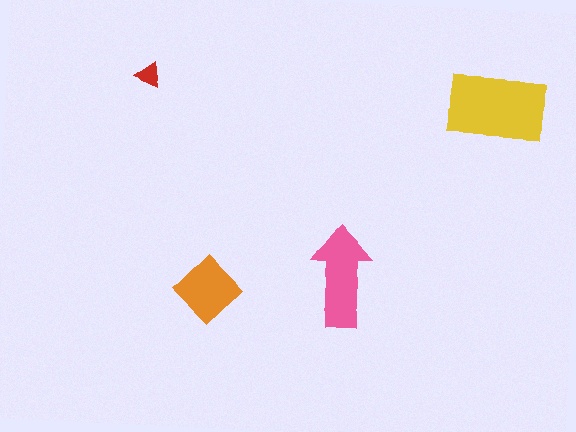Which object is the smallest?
The red triangle.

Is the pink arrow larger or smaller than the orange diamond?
Larger.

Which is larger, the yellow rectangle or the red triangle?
The yellow rectangle.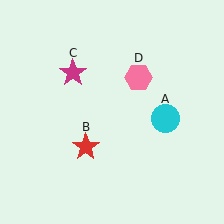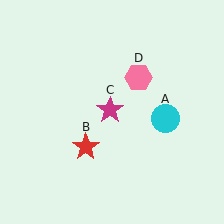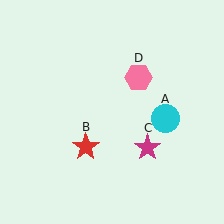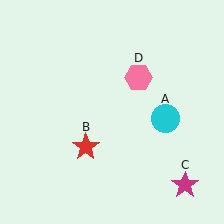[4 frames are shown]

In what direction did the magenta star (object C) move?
The magenta star (object C) moved down and to the right.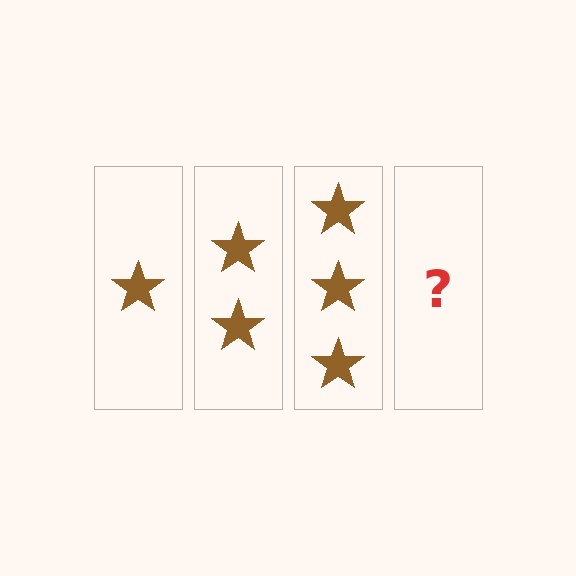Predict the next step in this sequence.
The next step is 4 stars.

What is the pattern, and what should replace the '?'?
The pattern is that each step adds one more star. The '?' should be 4 stars.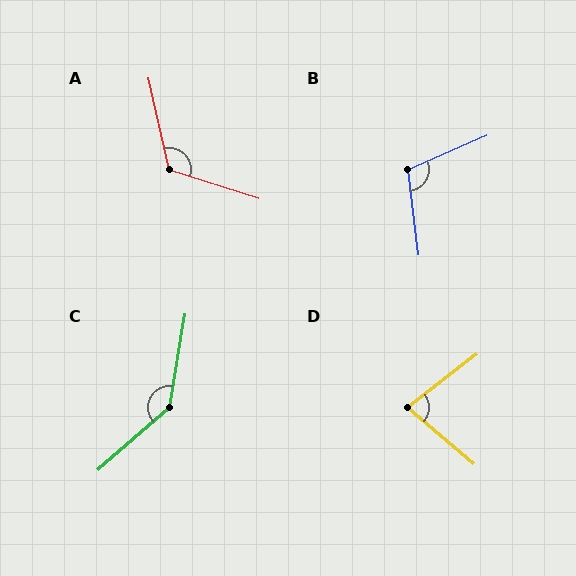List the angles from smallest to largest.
D (78°), B (107°), A (120°), C (140°).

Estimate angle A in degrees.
Approximately 120 degrees.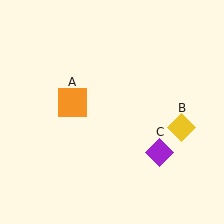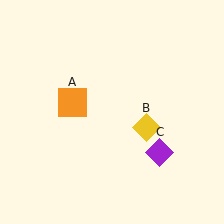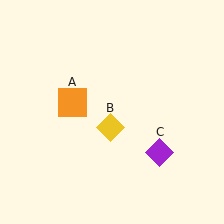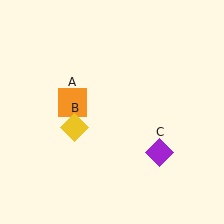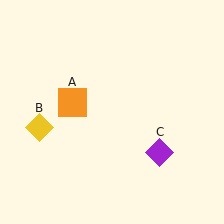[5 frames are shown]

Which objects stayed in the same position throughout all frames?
Orange square (object A) and purple diamond (object C) remained stationary.